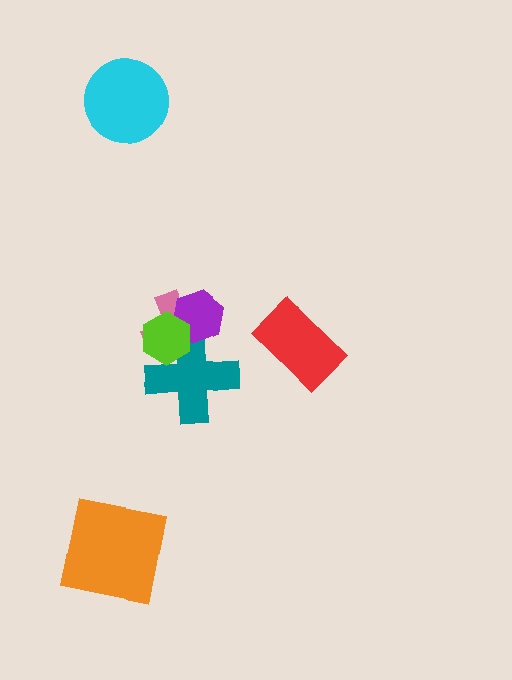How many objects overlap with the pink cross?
3 objects overlap with the pink cross.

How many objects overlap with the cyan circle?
0 objects overlap with the cyan circle.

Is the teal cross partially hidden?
Yes, it is partially covered by another shape.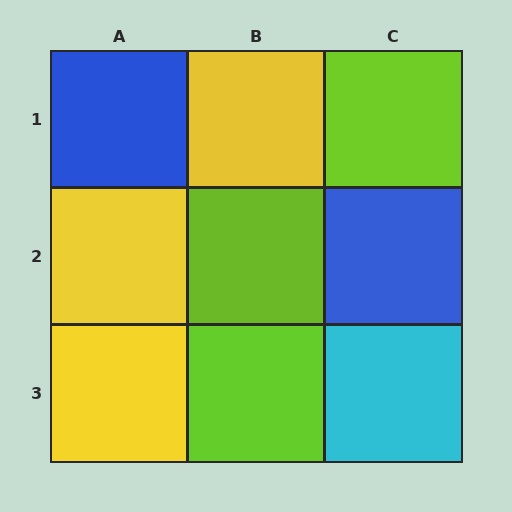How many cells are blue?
2 cells are blue.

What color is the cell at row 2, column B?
Lime.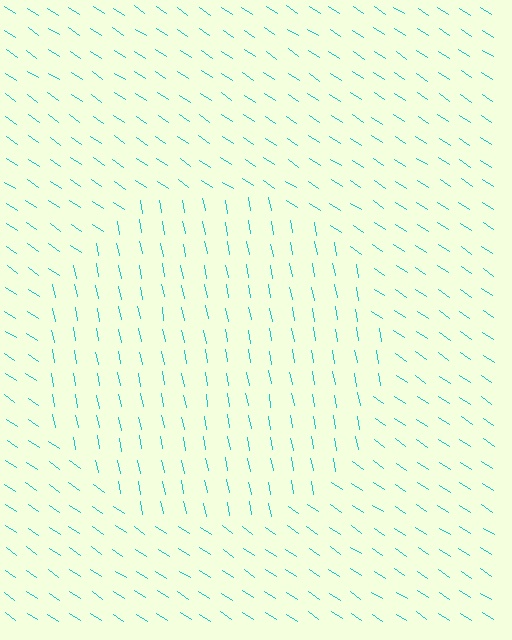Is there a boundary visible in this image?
Yes, there is a texture boundary formed by a change in line orientation.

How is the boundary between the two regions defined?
The boundary is defined purely by a change in line orientation (approximately 45 degrees difference). All lines are the same color and thickness.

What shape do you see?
I see a circle.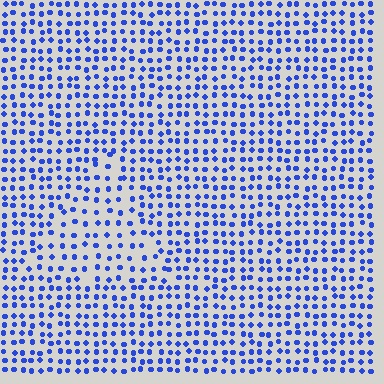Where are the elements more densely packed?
The elements are more densely packed outside the triangle boundary.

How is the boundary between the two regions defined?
The boundary is defined by a change in element density (approximately 1.6x ratio). All elements are the same color, size, and shape.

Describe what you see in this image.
The image contains small blue elements arranged at two different densities. A triangle-shaped region is visible where the elements are less densely packed than the surrounding area.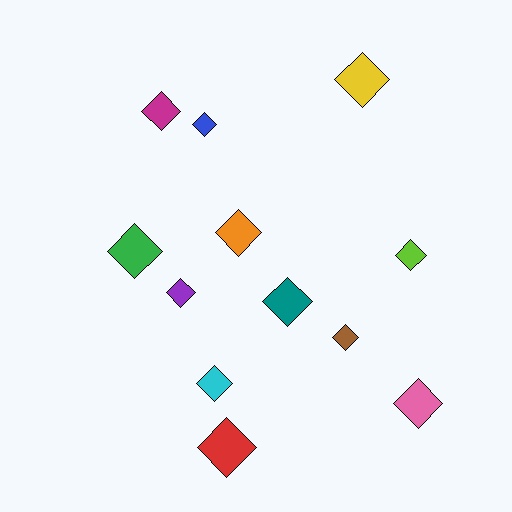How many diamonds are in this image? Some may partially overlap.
There are 12 diamonds.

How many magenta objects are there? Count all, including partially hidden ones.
There is 1 magenta object.